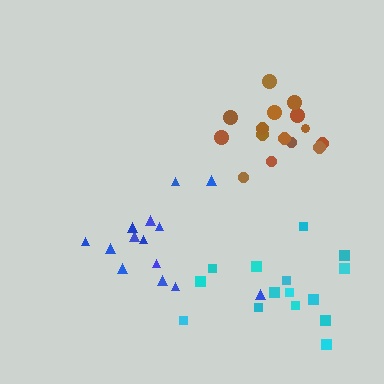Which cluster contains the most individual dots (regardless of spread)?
Brown (15).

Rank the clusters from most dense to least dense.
brown, blue, cyan.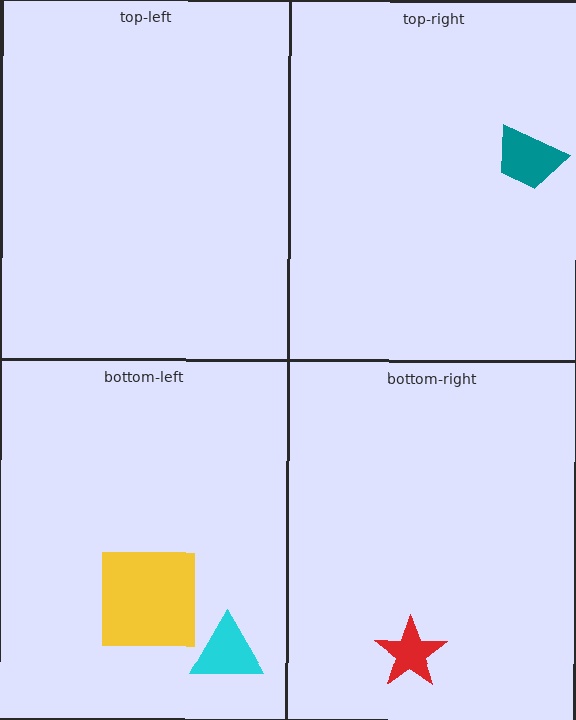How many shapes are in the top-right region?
1.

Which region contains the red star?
The bottom-right region.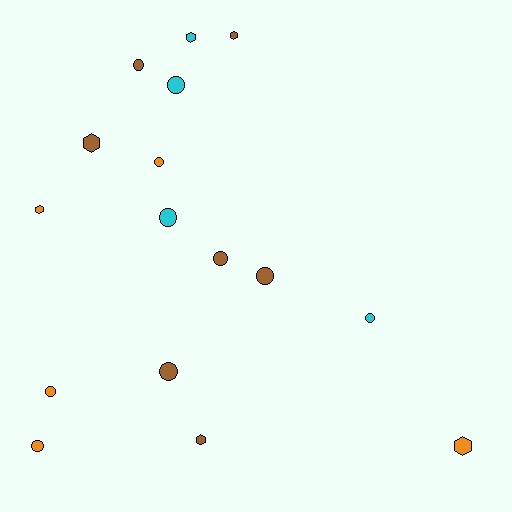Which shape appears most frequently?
Circle, with 10 objects.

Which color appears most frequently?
Brown, with 7 objects.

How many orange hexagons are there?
There are 2 orange hexagons.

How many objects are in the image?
There are 16 objects.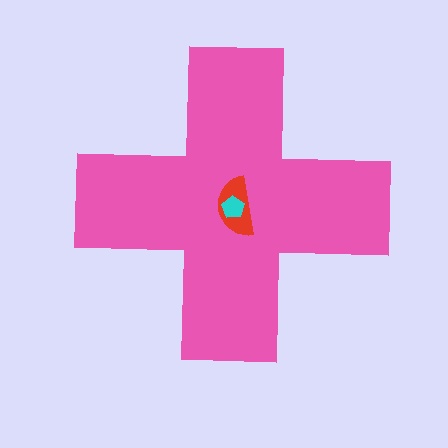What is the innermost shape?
The cyan pentagon.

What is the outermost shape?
The pink cross.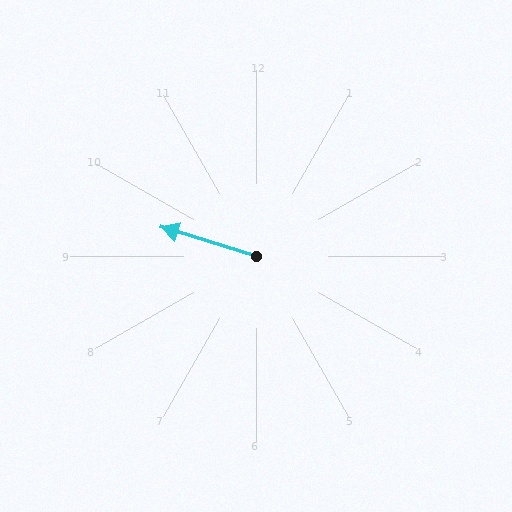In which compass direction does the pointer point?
West.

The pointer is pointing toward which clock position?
Roughly 10 o'clock.